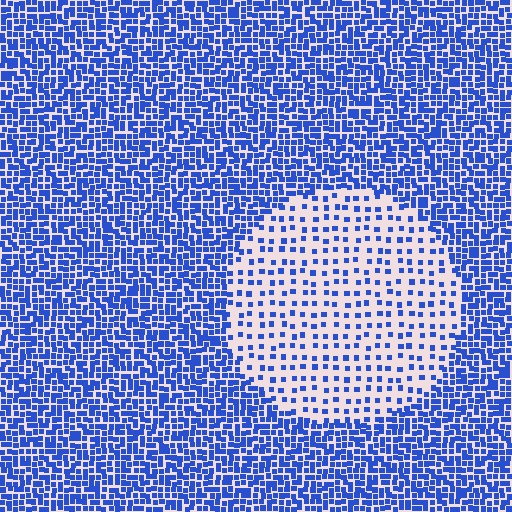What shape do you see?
I see a circle.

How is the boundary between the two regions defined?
The boundary is defined by a change in element density (approximately 2.8x ratio). All elements are the same color, size, and shape.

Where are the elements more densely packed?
The elements are more densely packed outside the circle boundary.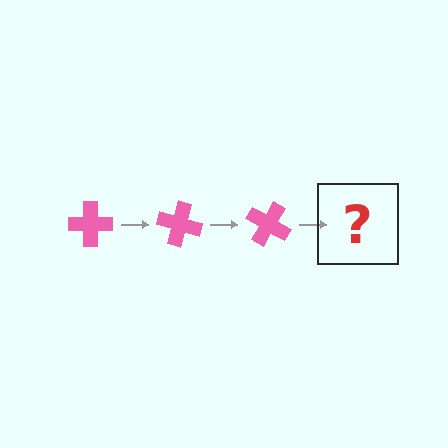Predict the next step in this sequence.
The next step is a pink cross rotated 45 degrees.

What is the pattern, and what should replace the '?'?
The pattern is that the cross rotates 15 degrees each step. The '?' should be a pink cross rotated 45 degrees.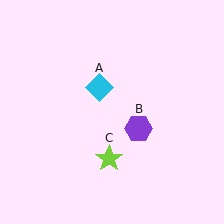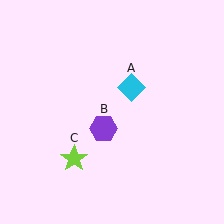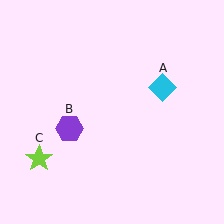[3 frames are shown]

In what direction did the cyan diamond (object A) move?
The cyan diamond (object A) moved right.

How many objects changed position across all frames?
3 objects changed position: cyan diamond (object A), purple hexagon (object B), lime star (object C).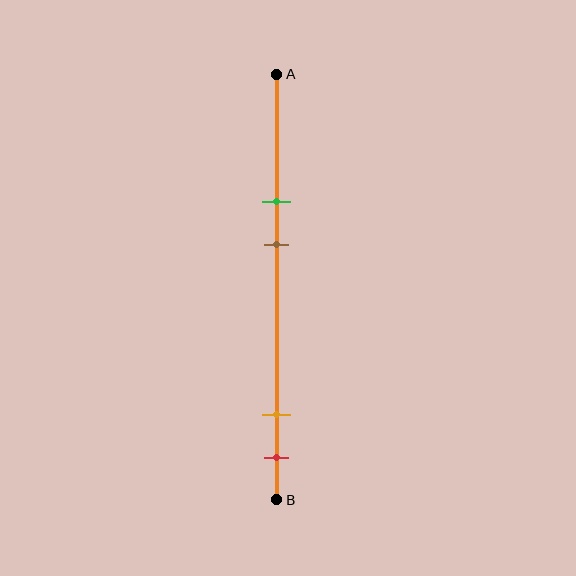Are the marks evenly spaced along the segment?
No, the marks are not evenly spaced.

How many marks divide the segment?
There are 4 marks dividing the segment.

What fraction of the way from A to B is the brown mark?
The brown mark is approximately 40% (0.4) of the way from A to B.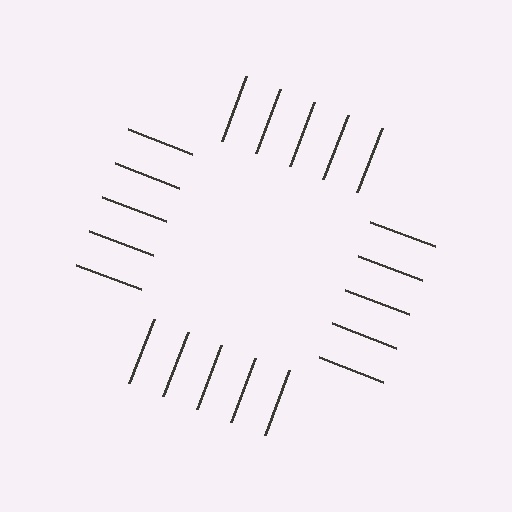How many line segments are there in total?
20 — 5 along each of the 4 edges.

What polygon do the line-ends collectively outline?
An illusory square — the line segments terminate on its edges but no continuous stroke is drawn.